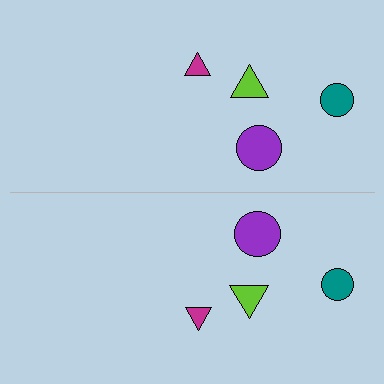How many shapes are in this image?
There are 8 shapes in this image.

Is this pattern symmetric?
Yes, this pattern has bilateral (reflection) symmetry.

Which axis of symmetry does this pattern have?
The pattern has a horizontal axis of symmetry running through the center of the image.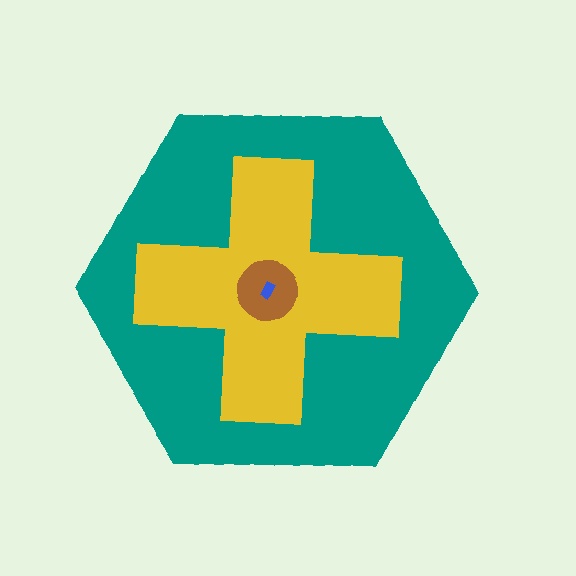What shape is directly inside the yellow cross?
The brown circle.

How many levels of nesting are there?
4.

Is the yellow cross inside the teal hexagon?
Yes.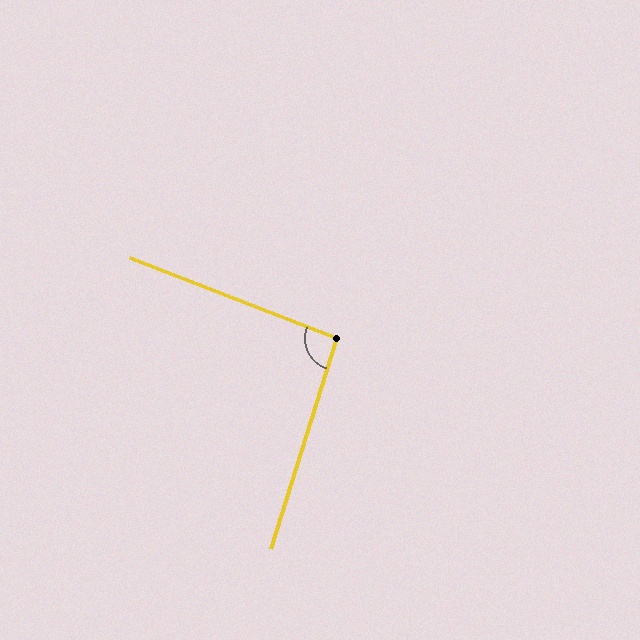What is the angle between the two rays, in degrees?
Approximately 94 degrees.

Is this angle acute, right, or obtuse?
It is approximately a right angle.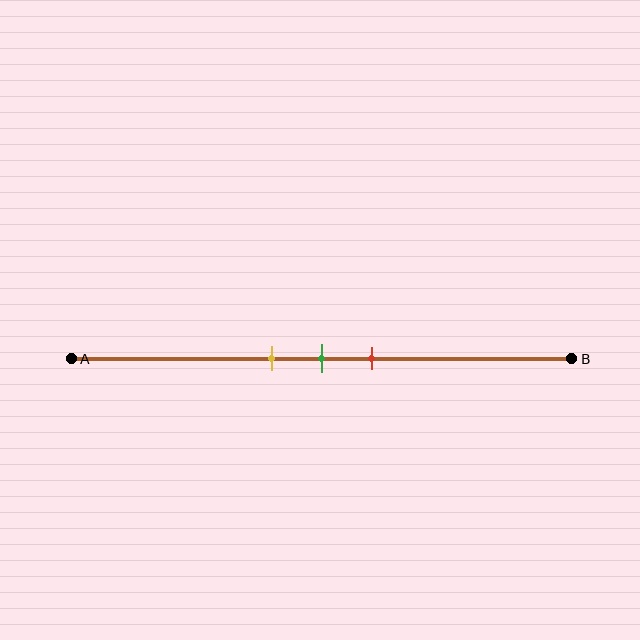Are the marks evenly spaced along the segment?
Yes, the marks are approximately evenly spaced.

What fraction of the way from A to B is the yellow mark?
The yellow mark is approximately 40% (0.4) of the way from A to B.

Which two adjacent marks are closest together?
The yellow and green marks are the closest adjacent pair.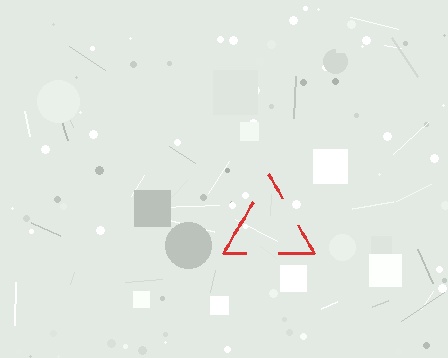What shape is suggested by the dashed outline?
The dashed outline suggests a triangle.